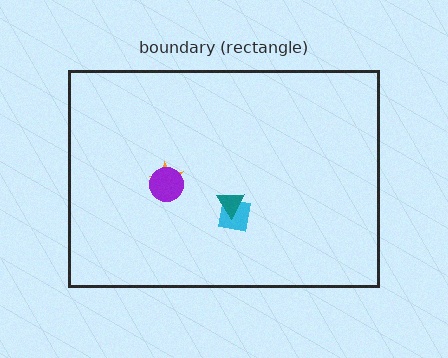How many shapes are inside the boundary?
4 inside, 0 outside.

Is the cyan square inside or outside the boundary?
Inside.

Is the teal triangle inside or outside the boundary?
Inside.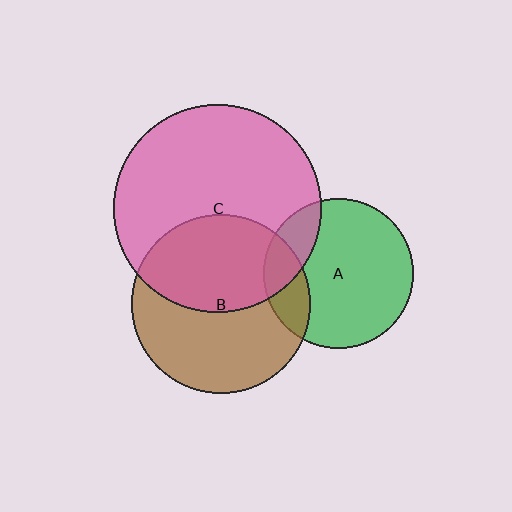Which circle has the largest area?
Circle C (pink).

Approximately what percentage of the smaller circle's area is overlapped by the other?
Approximately 20%.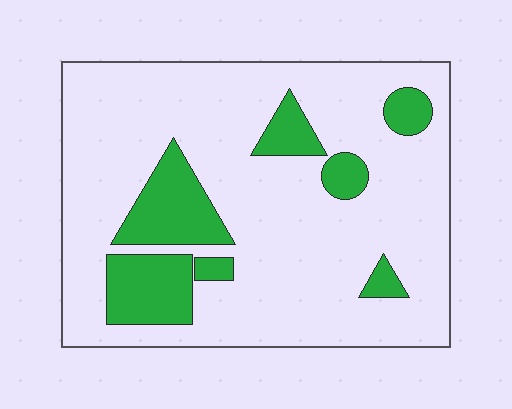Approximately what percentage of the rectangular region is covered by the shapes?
Approximately 20%.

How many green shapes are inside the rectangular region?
7.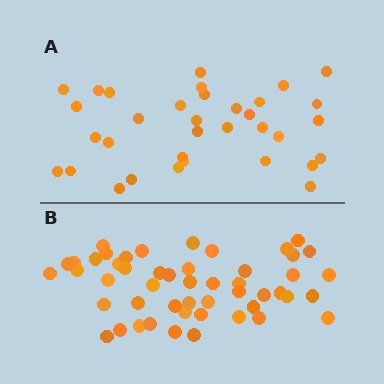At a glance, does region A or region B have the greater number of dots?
Region B (the bottom region) has more dots.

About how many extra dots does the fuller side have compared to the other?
Region B has approximately 15 more dots than region A.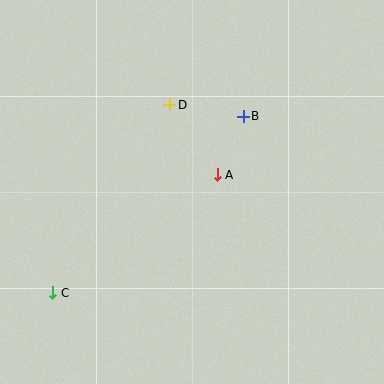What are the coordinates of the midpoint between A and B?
The midpoint between A and B is at (230, 145).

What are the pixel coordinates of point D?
Point D is at (170, 105).